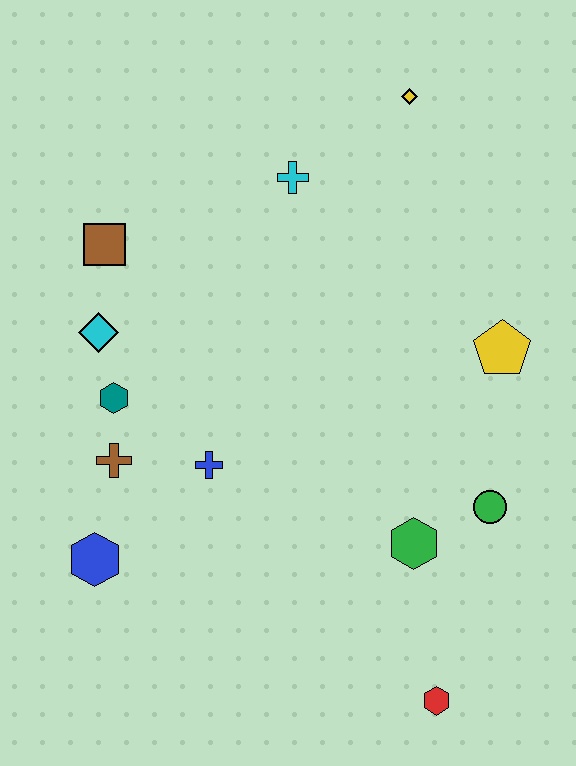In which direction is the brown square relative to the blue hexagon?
The brown square is above the blue hexagon.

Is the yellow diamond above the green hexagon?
Yes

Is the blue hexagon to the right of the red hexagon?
No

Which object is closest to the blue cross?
The brown cross is closest to the blue cross.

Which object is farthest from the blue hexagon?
The yellow diamond is farthest from the blue hexagon.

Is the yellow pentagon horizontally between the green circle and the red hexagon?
No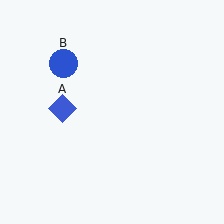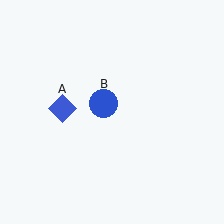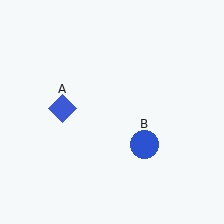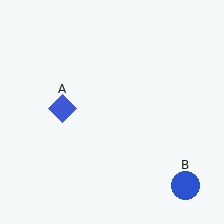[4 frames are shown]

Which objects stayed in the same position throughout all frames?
Blue diamond (object A) remained stationary.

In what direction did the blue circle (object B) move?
The blue circle (object B) moved down and to the right.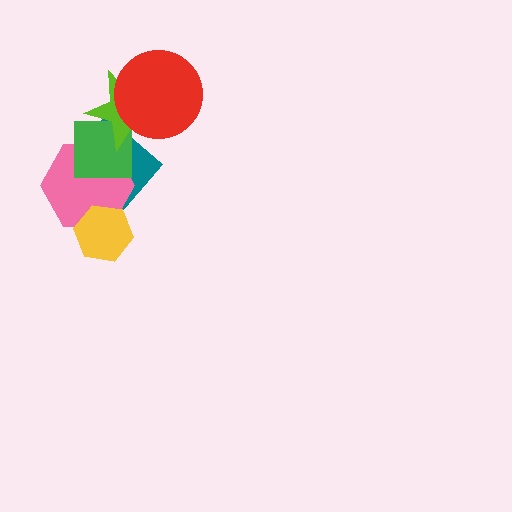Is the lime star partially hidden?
Yes, it is partially covered by another shape.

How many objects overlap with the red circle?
1 object overlaps with the red circle.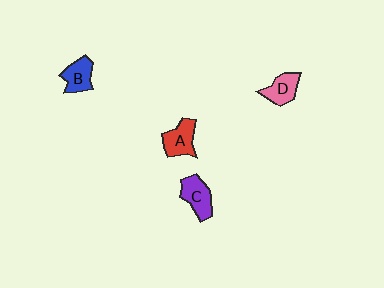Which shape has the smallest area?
Shape D (pink).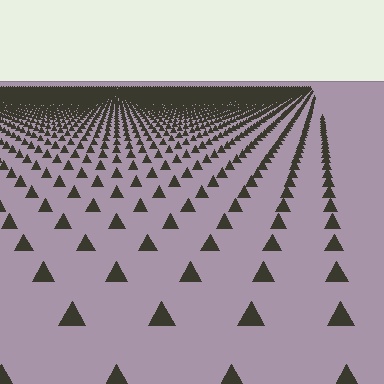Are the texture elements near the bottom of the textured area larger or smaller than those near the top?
Larger. Near the bottom, elements are closer to the viewer and appear at a bigger on-screen size.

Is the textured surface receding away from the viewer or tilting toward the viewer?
The surface is receding away from the viewer. Texture elements get smaller and denser toward the top.